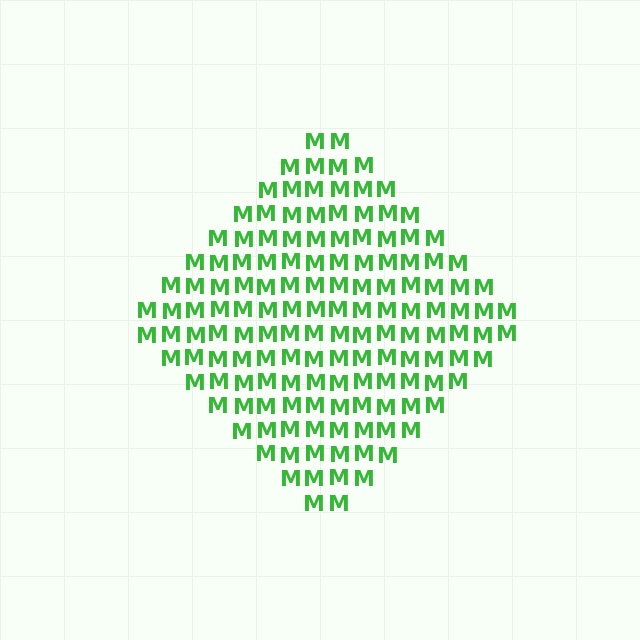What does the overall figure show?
The overall figure shows a diamond.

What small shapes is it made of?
It is made of small letter M's.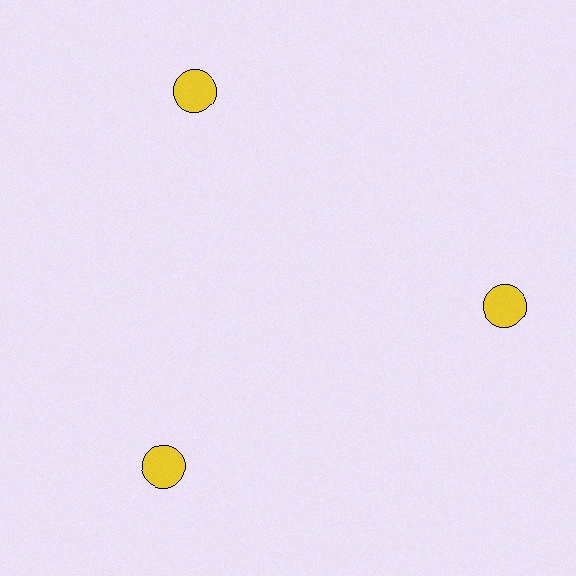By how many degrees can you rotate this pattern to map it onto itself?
The pattern maps onto itself every 120 degrees of rotation.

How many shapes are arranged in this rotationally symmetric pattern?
There are 3 shapes, arranged in 3 groups of 1.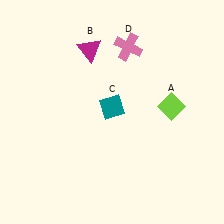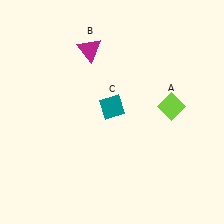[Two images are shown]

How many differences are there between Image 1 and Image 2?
There is 1 difference between the two images.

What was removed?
The pink cross (D) was removed in Image 2.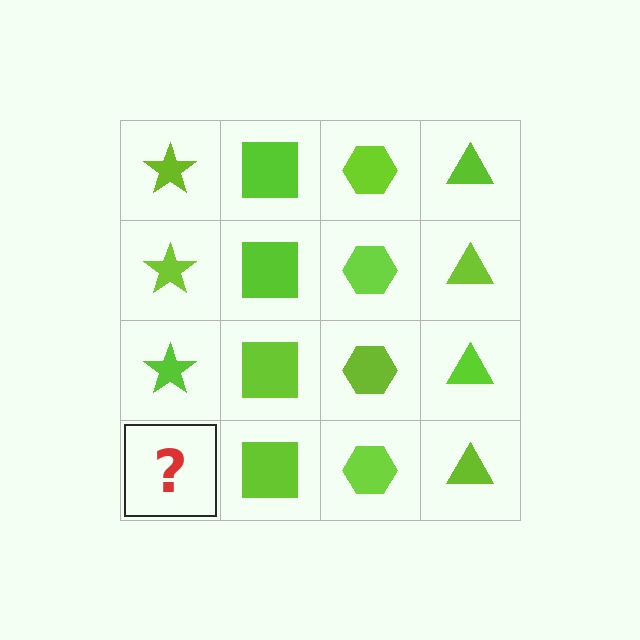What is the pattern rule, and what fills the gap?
The rule is that each column has a consistent shape. The gap should be filled with a lime star.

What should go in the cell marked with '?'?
The missing cell should contain a lime star.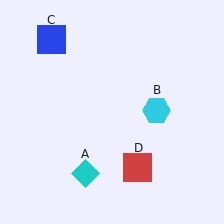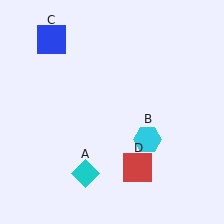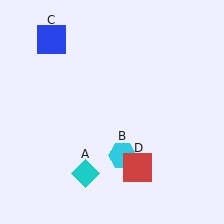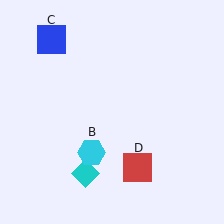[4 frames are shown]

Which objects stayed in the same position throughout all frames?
Cyan diamond (object A) and blue square (object C) and red square (object D) remained stationary.